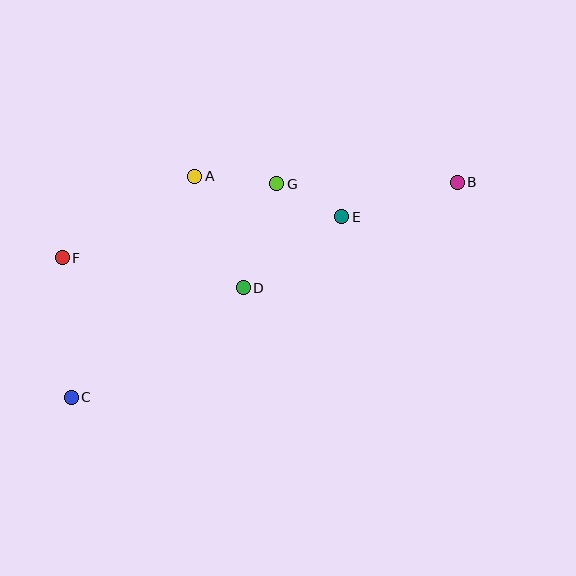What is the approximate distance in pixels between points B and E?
The distance between B and E is approximately 121 pixels.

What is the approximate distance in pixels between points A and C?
The distance between A and C is approximately 253 pixels.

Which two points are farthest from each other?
Points B and C are farthest from each other.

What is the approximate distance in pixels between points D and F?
The distance between D and F is approximately 183 pixels.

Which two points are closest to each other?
Points E and G are closest to each other.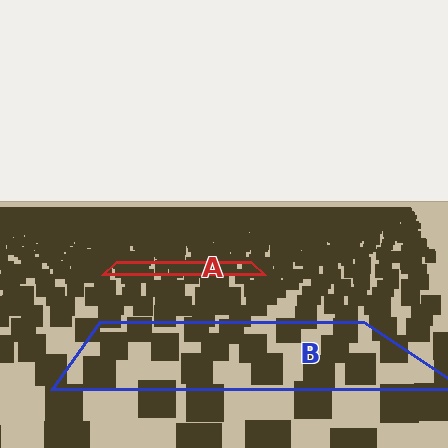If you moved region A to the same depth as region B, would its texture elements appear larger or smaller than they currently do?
They would appear larger. At a closer depth, the same texture elements are projected at a bigger on-screen size.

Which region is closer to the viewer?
Region B is closer. The texture elements there are larger and more spread out.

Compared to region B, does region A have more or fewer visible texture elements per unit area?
Region A has more texture elements per unit area — they are packed more densely because it is farther away.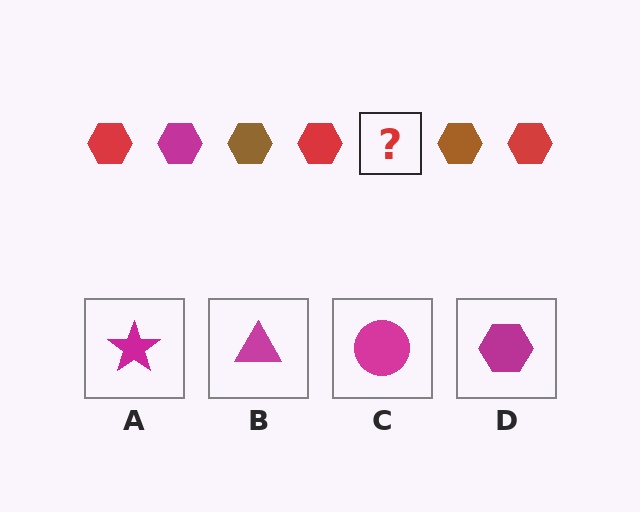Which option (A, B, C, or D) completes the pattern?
D.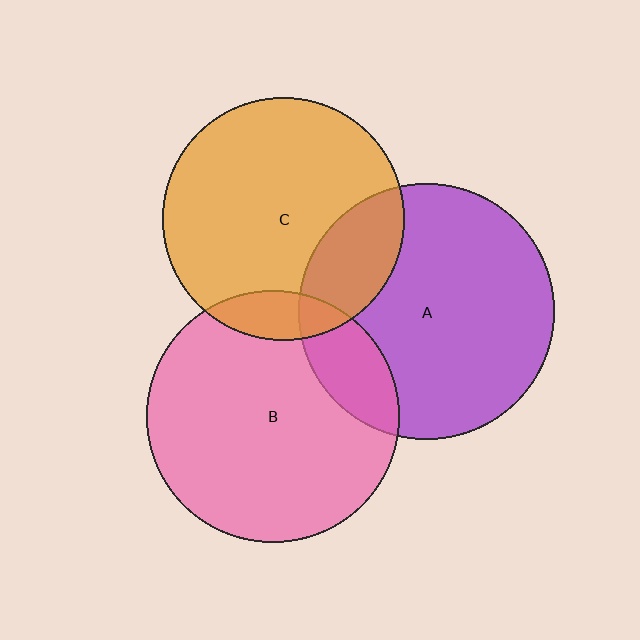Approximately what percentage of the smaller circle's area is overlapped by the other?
Approximately 10%.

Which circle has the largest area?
Circle A (purple).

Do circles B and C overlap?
Yes.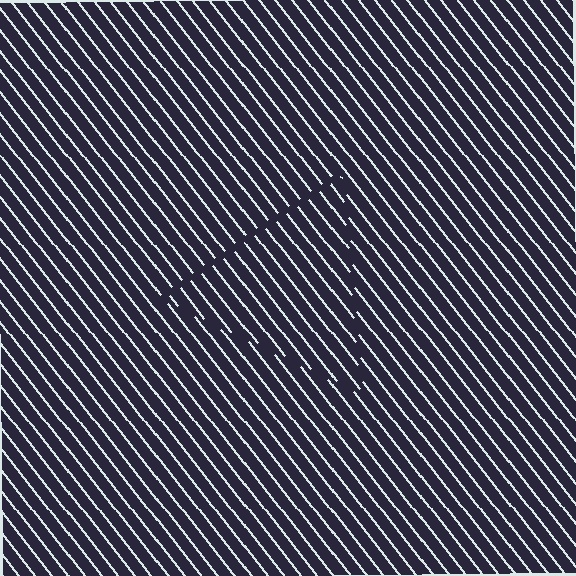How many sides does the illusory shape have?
3 sides — the line-ends trace a triangle.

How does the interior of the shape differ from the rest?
The interior of the shape contains the same grating, shifted by half a period — the contour is defined by the phase discontinuity where line-ends from the inner and outer gratings abut.